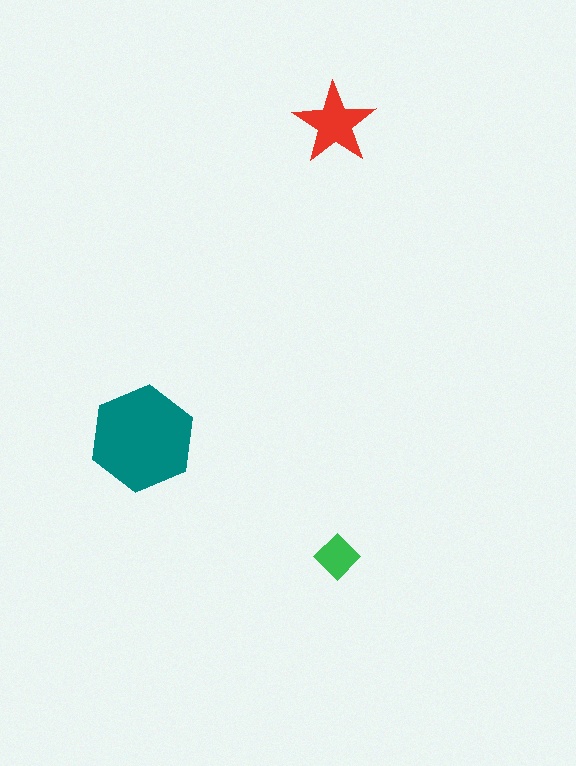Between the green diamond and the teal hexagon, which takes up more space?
The teal hexagon.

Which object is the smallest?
The green diamond.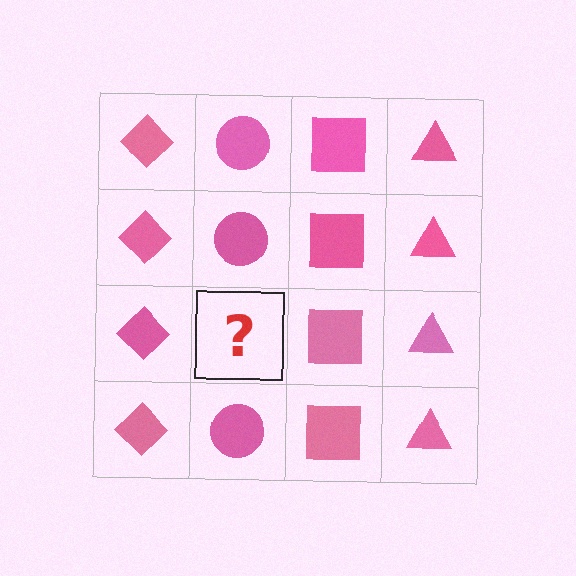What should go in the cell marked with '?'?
The missing cell should contain a pink circle.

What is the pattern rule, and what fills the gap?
The rule is that each column has a consistent shape. The gap should be filled with a pink circle.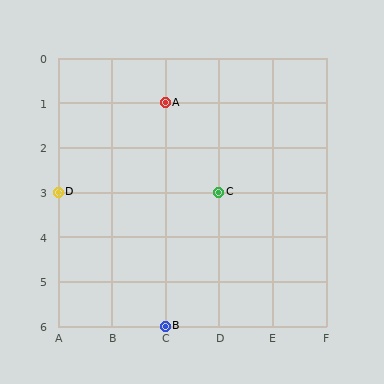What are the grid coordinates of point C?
Point C is at grid coordinates (D, 3).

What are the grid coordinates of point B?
Point B is at grid coordinates (C, 6).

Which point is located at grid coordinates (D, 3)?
Point C is at (D, 3).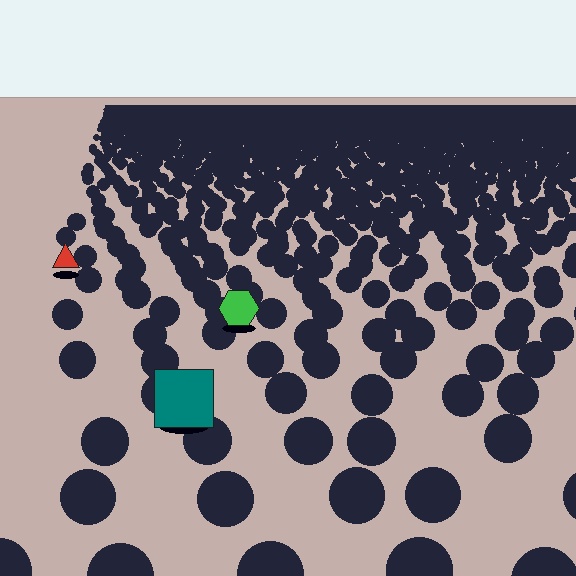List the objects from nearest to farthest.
From nearest to farthest: the teal square, the green hexagon, the red triangle.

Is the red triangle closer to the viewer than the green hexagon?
No. The green hexagon is closer — you can tell from the texture gradient: the ground texture is coarser near it.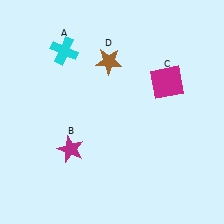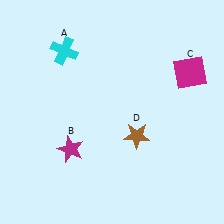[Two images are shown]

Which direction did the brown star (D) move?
The brown star (D) moved down.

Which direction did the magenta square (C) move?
The magenta square (C) moved right.